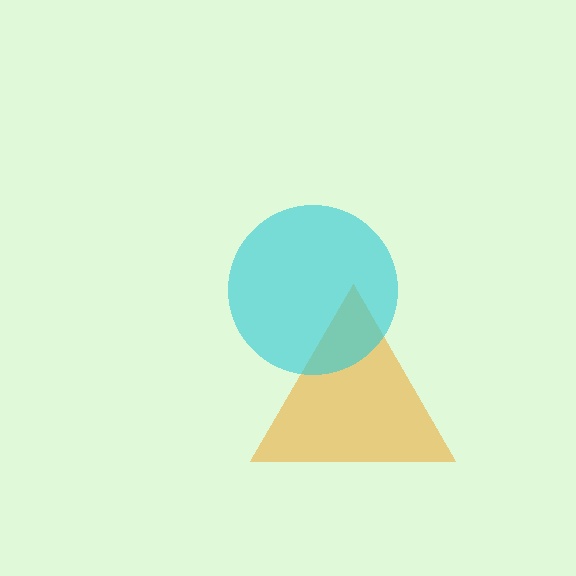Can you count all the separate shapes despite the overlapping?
Yes, there are 2 separate shapes.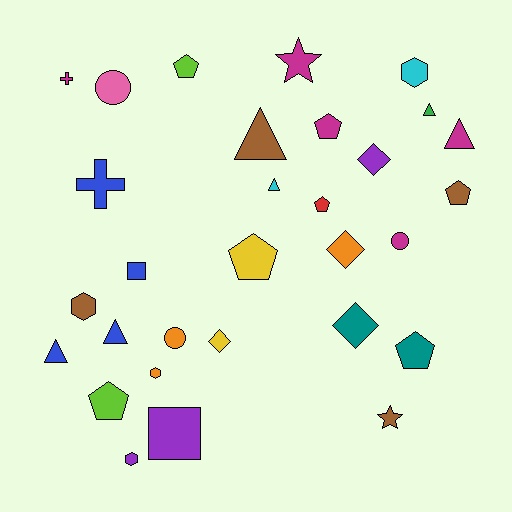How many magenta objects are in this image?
There are 5 magenta objects.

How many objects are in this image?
There are 30 objects.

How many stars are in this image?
There are 2 stars.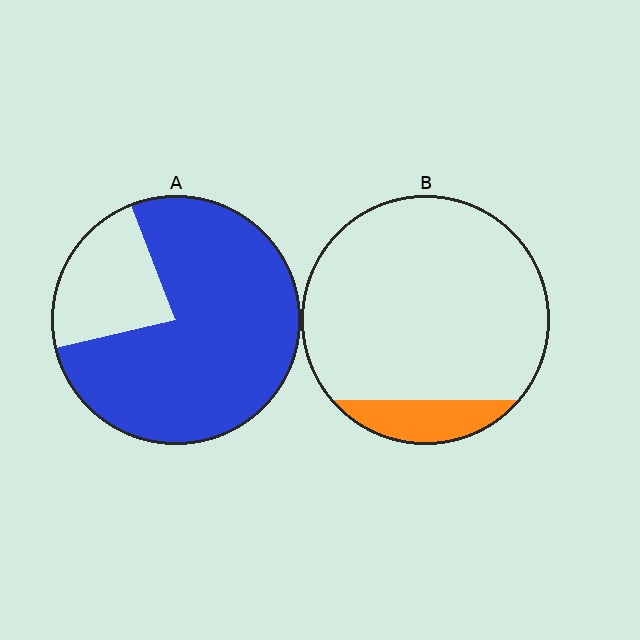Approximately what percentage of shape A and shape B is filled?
A is approximately 75% and B is approximately 10%.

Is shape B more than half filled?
No.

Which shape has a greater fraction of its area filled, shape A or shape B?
Shape A.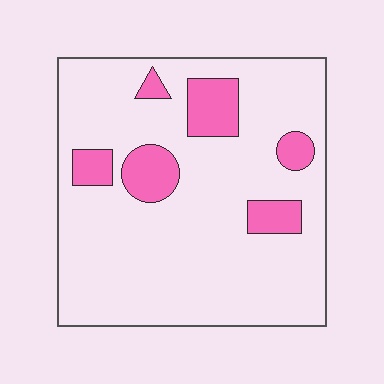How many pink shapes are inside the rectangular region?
6.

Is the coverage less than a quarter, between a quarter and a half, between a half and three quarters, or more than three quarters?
Less than a quarter.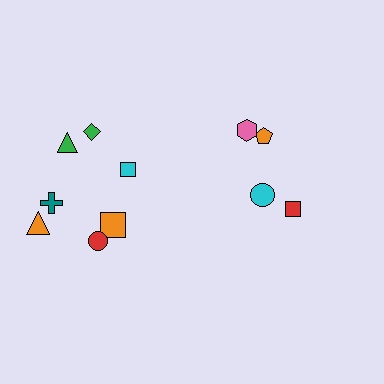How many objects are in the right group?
There are 4 objects.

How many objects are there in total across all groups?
There are 11 objects.